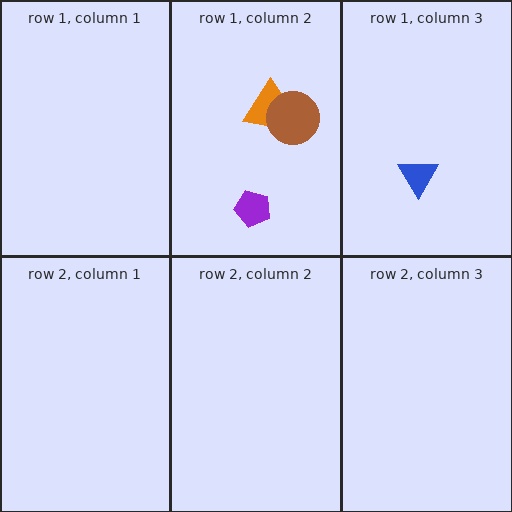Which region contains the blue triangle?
The row 1, column 3 region.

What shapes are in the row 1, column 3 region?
The blue triangle.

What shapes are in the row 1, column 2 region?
The orange trapezoid, the brown circle, the purple pentagon.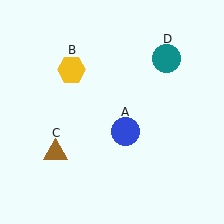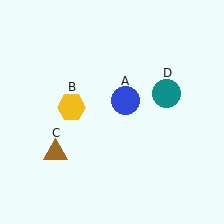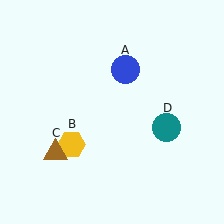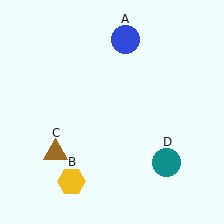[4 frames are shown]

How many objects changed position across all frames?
3 objects changed position: blue circle (object A), yellow hexagon (object B), teal circle (object D).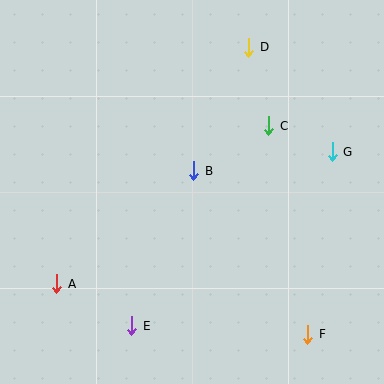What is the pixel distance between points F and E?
The distance between F and E is 176 pixels.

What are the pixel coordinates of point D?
Point D is at (249, 47).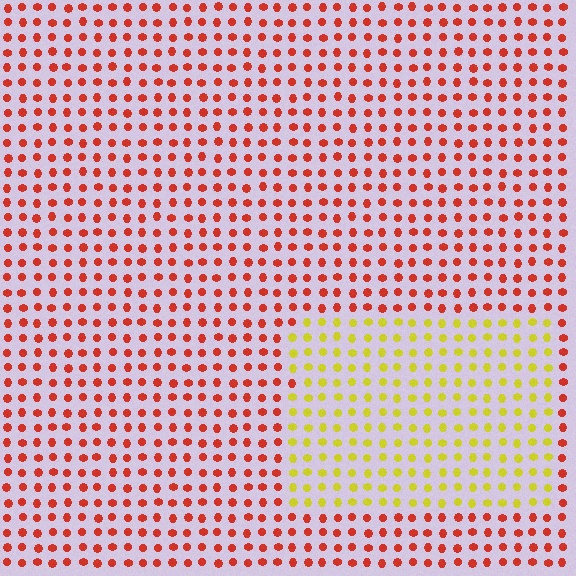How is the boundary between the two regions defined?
The boundary is defined purely by a slight shift in hue (about 58 degrees). Spacing, size, and orientation are identical on both sides.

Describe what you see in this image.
The image is filled with small red elements in a uniform arrangement. A rectangle-shaped region is visible where the elements are tinted to a slightly different hue, forming a subtle color boundary.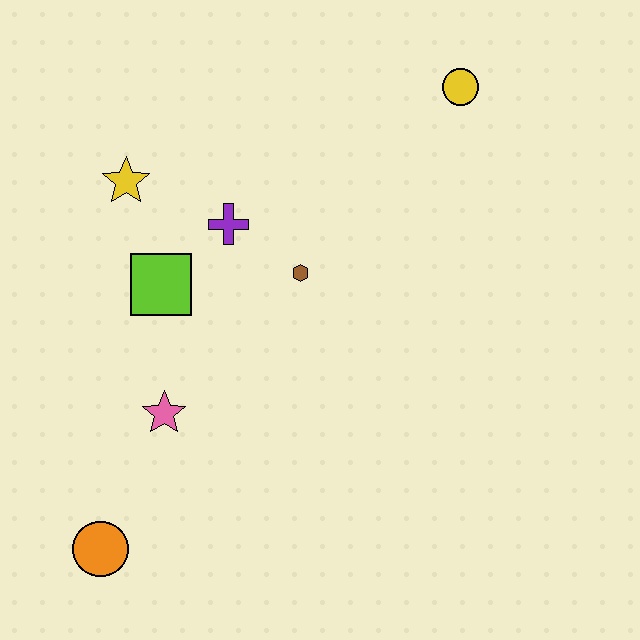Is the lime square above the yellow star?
No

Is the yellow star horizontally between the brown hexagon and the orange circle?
Yes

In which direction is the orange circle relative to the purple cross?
The orange circle is below the purple cross.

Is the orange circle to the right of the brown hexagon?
No